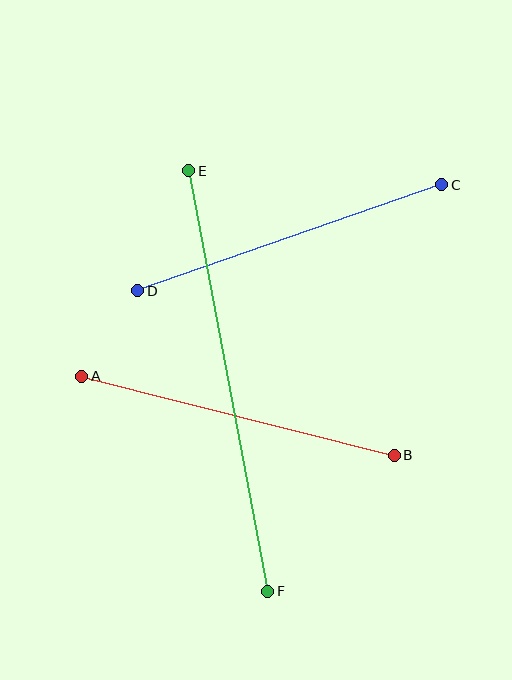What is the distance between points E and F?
The distance is approximately 428 pixels.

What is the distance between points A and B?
The distance is approximately 323 pixels.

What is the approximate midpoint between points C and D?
The midpoint is at approximately (290, 238) pixels.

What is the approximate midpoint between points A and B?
The midpoint is at approximately (238, 416) pixels.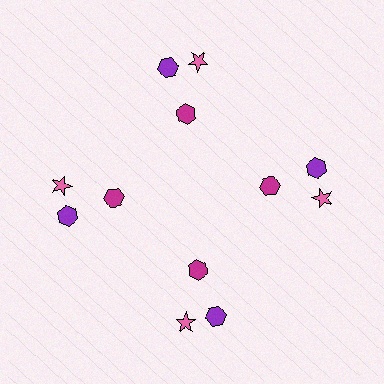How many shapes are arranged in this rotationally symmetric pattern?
There are 12 shapes, arranged in 4 groups of 3.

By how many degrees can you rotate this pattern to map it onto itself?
The pattern maps onto itself every 90 degrees of rotation.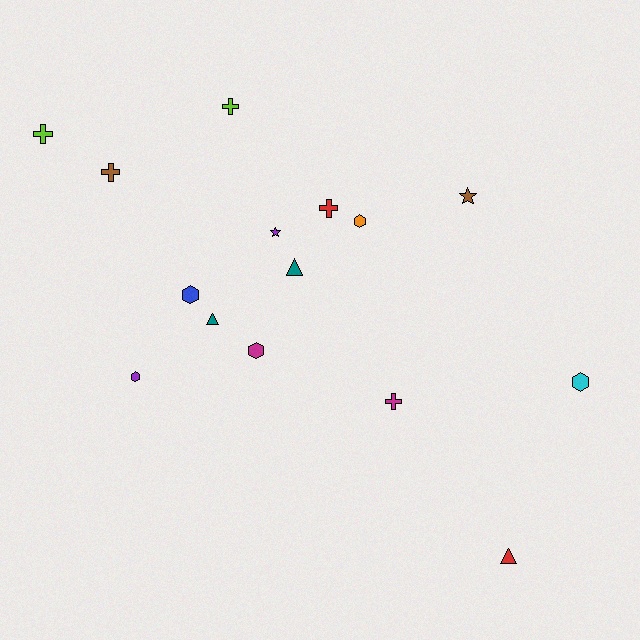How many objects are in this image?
There are 15 objects.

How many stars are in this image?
There are 2 stars.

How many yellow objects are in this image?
There are no yellow objects.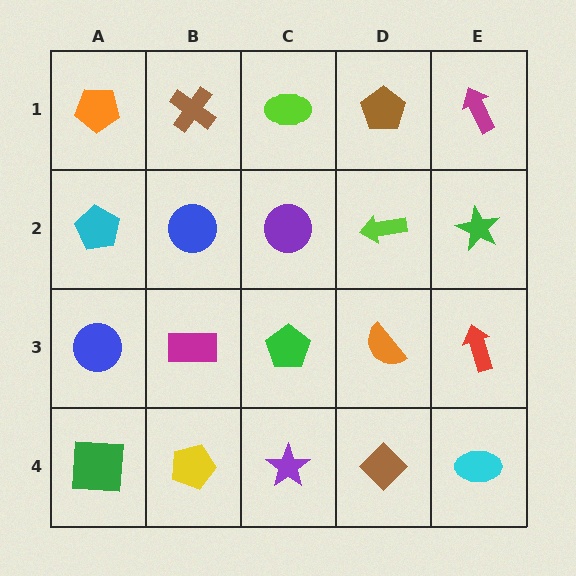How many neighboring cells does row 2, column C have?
4.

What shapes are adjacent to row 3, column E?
A green star (row 2, column E), a cyan ellipse (row 4, column E), an orange semicircle (row 3, column D).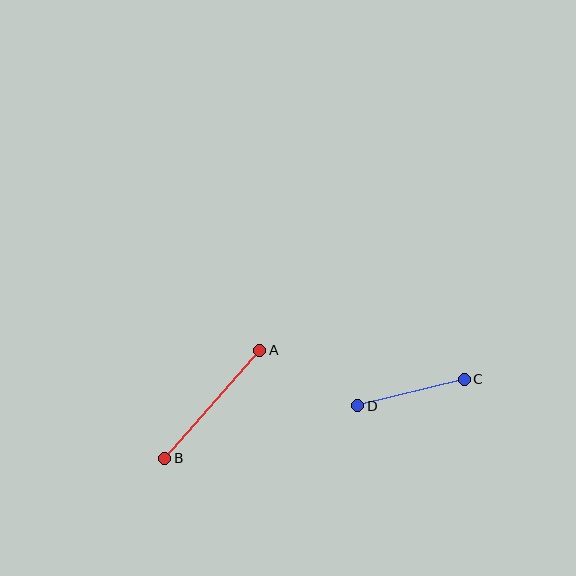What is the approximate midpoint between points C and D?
The midpoint is at approximately (411, 393) pixels.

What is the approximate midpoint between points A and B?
The midpoint is at approximately (212, 404) pixels.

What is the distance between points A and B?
The distance is approximately 144 pixels.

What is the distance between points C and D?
The distance is approximately 110 pixels.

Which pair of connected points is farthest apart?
Points A and B are farthest apart.